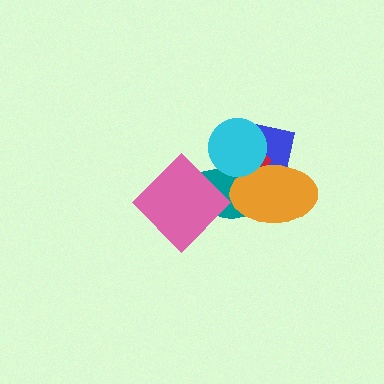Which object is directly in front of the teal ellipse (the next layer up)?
The orange ellipse is directly in front of the teal ellipse.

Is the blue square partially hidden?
Yes, it is partially covered by another shape.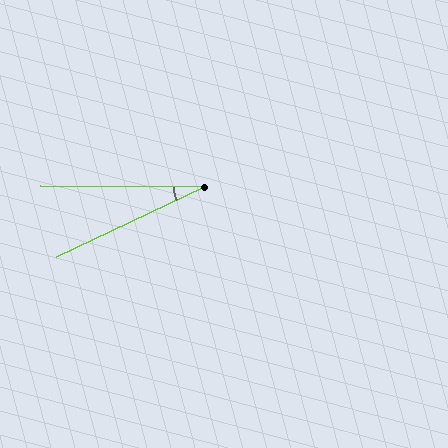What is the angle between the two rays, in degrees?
Approximately 26 degrees.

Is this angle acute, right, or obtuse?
It is acute.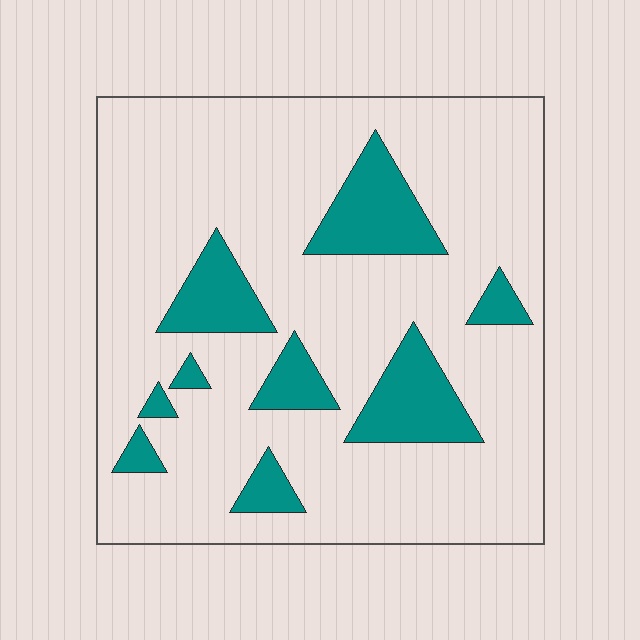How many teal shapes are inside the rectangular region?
9.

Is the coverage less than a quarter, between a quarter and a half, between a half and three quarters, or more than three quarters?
Less than a quarter.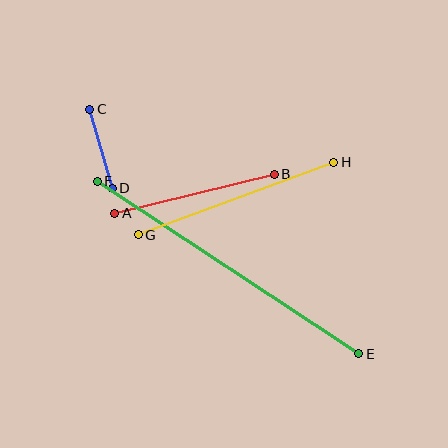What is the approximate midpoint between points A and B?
The midpoint is at approximately (194, 194) pixels.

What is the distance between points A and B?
The distance is approximately 164 pixels.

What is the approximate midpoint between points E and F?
The midpoint is at approximately (228, 267) pixels.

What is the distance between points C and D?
The distance is approximately 82 pixels.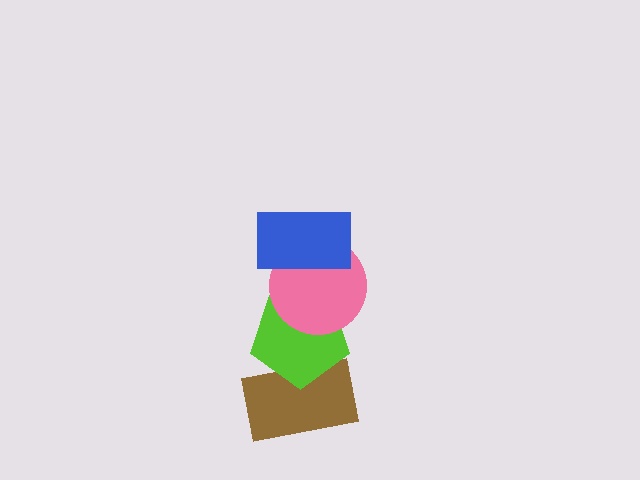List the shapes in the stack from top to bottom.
From top to bottom: the blue rectangle, the pink circle, the lime pentagon, the brown rectangle.